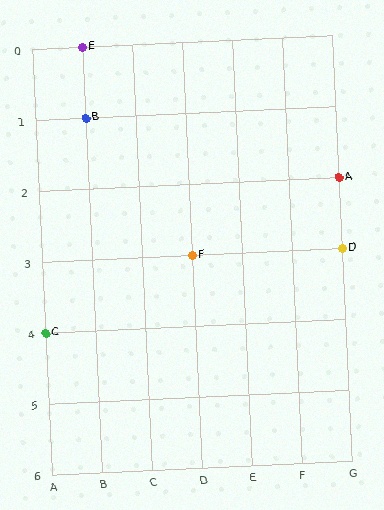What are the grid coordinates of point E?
Point E is at grid coordinates (B, 0).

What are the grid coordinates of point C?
Point C is at grid coordinates (A, 4).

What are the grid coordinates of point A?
Point A is at grid coordinates (G, 2).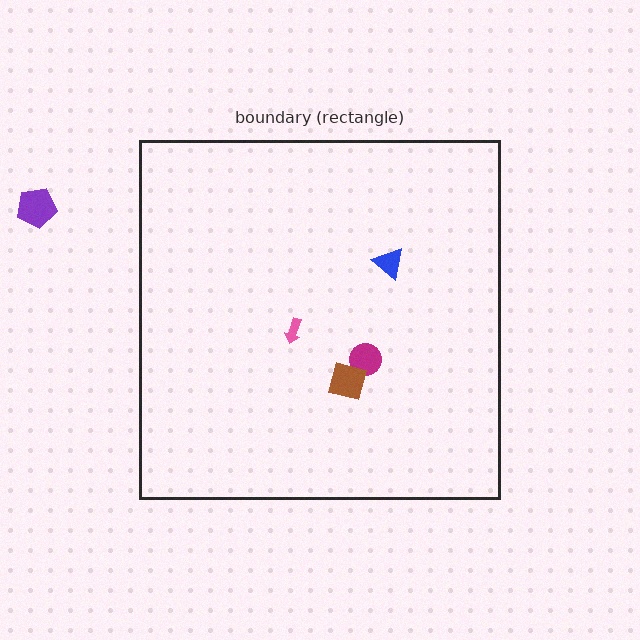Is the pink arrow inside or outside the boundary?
Inside.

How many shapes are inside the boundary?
4 inside, 1 outside.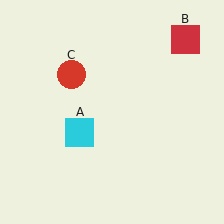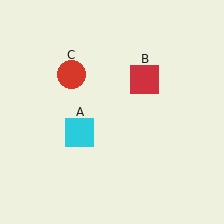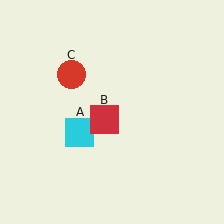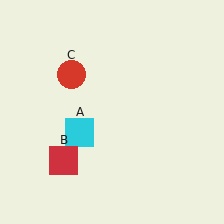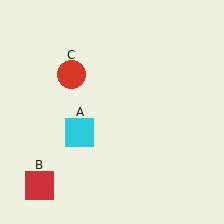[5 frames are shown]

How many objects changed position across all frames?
1 object changed position: red square (object B).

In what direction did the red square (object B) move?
The red square (object B) moved down and to the left.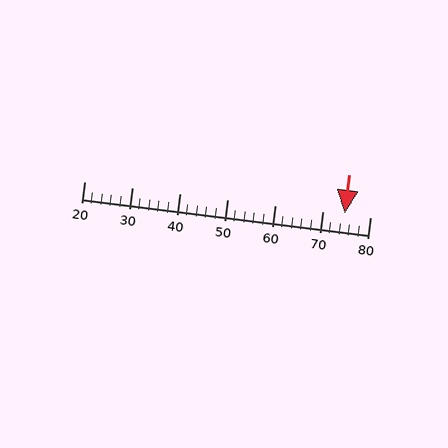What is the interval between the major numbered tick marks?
The major tick marks are spaced 10 units apart.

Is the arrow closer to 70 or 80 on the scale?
The arrow is closer to 70.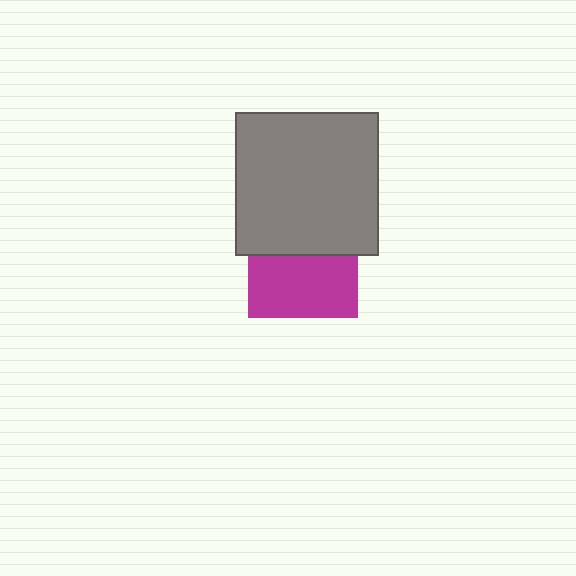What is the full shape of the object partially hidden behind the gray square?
The partially hidden object is a magenta square.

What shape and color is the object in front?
The object in front is a gray square.